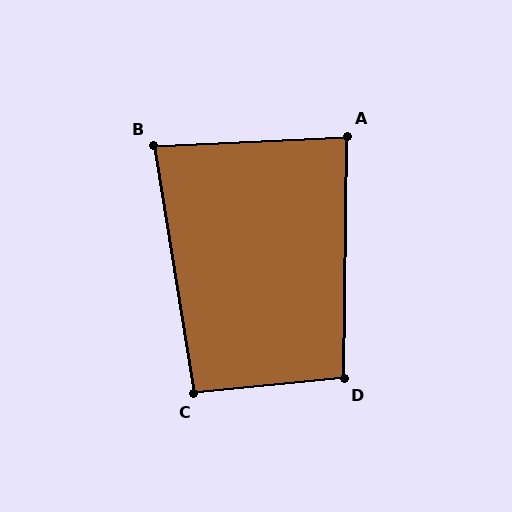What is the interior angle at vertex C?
Approximately 94 degrees (approximately right).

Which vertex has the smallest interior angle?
B, at approximately 83 degrees.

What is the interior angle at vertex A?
Approximately 86 degrees (approximately right).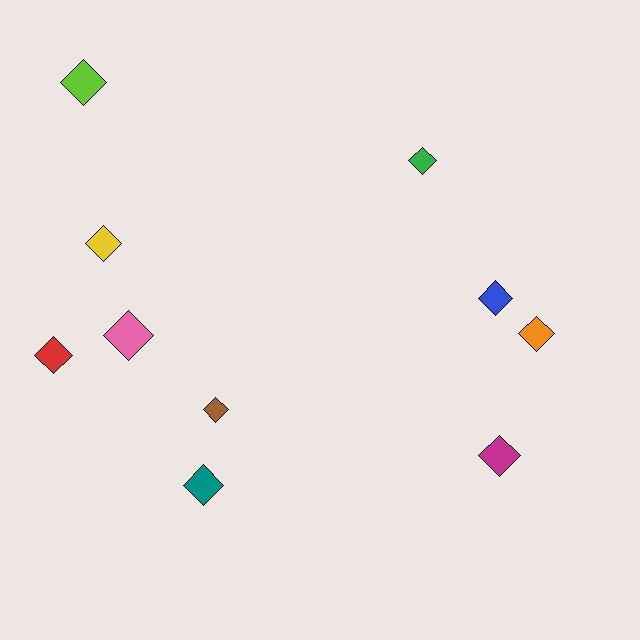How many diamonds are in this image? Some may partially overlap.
There are 10 diamonds.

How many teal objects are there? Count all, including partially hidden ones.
There is 1 teal object.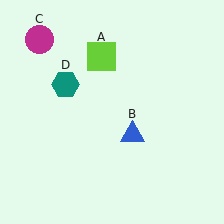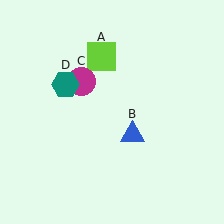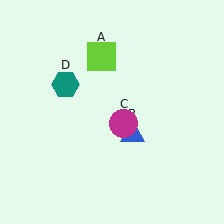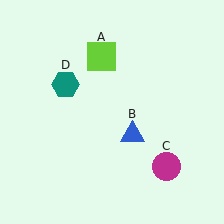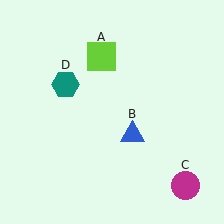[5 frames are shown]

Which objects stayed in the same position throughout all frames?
Lime square (object A) and blue triangle (object B) and teal hexagon (object D) remained stationary.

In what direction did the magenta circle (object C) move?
The magenta circle (object C) moved down and to the right.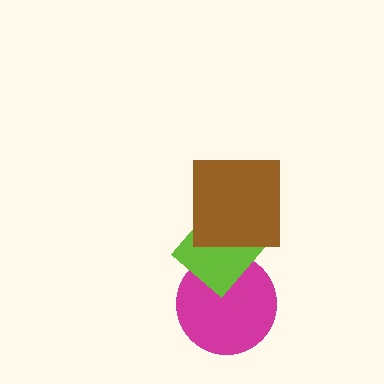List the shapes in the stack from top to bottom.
From top to bottom: the brown square, the lime diamond, the magenta circle.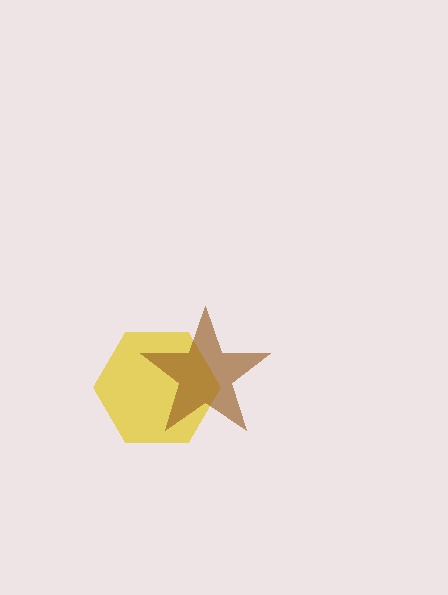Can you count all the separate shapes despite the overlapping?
Yes, there are 2 separate shapes.